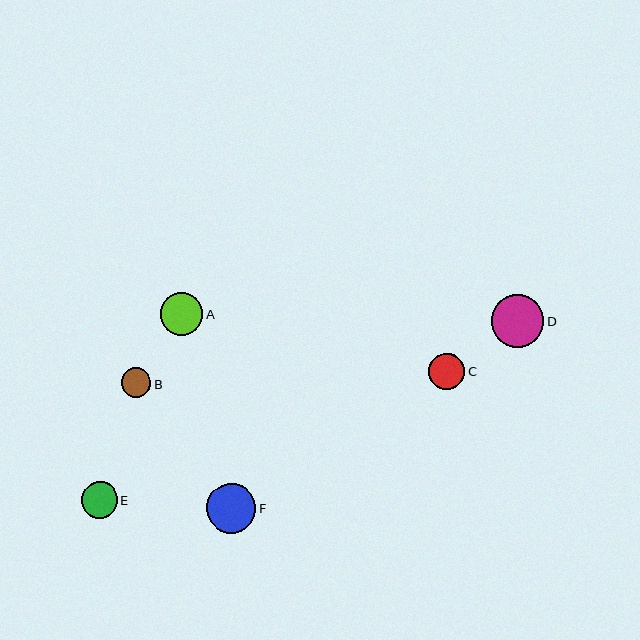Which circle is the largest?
Circle D is the largest with a size of approximately 52 pixels.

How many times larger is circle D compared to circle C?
Circle D is approximately 1.4 times the size of circle C.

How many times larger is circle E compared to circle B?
Circle E is approximately 1.2 times the size of circle B.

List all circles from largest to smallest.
From largest to smallest: D, F, A, C, E, B.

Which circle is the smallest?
Circle B is the smallest with a size of approximately 30 pixels.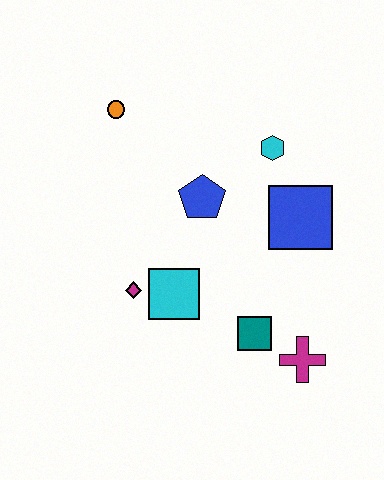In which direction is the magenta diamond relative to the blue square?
The magenta diamond is to the left of the blue square.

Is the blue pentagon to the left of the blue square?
Yes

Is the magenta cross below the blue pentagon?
Yes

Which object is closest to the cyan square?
The magenta diamond is closest to the cyan square.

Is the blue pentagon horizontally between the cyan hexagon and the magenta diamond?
Yes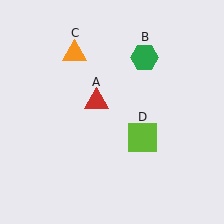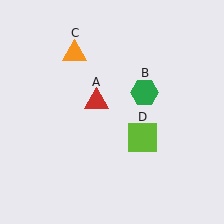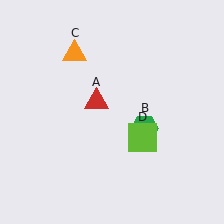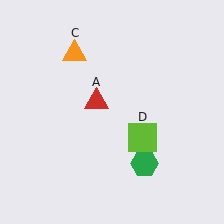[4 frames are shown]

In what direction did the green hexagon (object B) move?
The green hexagon (object B) moved down.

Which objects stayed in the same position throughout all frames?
Red triangle (object A) and orange triangle (object C) and lime square (object D) remained stationary.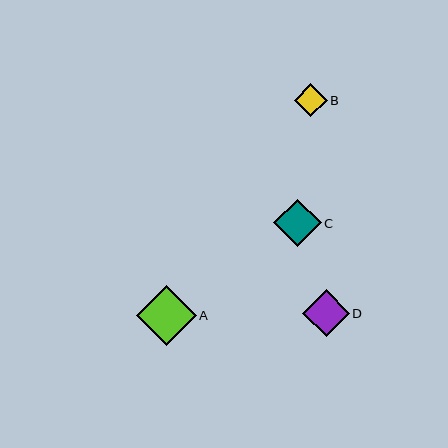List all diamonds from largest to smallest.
From largest to smallest: A, C, D, B.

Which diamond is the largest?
Diamond A is the largest with a size of approximately 60 pixels.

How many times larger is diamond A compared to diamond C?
Diamond A is approximately 1.3 times the size of diamond C.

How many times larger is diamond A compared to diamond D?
Diamond A is approximately 1.3 times the size of diamond D.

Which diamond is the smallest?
Diamond B is the smallest with a size of approximately 33 pixels.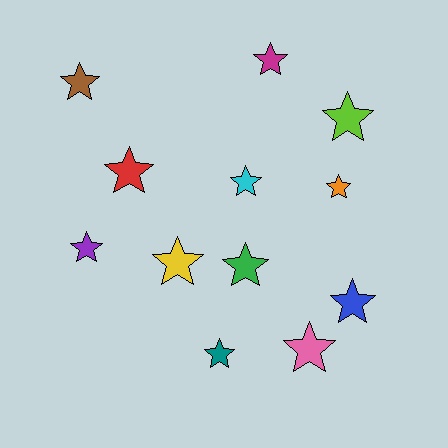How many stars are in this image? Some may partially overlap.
There are 12 stars.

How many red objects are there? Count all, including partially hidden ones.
There is 1 red object.